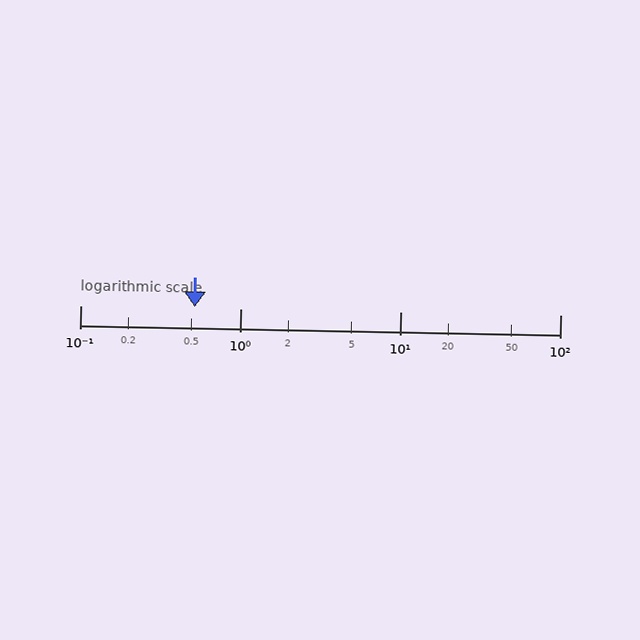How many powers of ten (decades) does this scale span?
The scale spans 3 decades, from 0.1 to 100.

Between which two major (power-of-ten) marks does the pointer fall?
The pointer is between 0.1 and 1.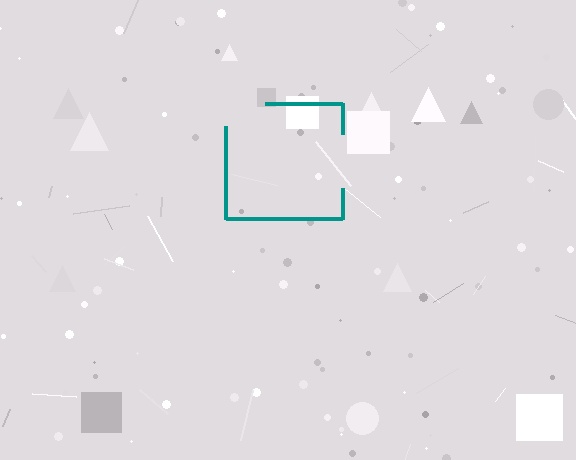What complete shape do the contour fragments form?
The contour fragments form a square.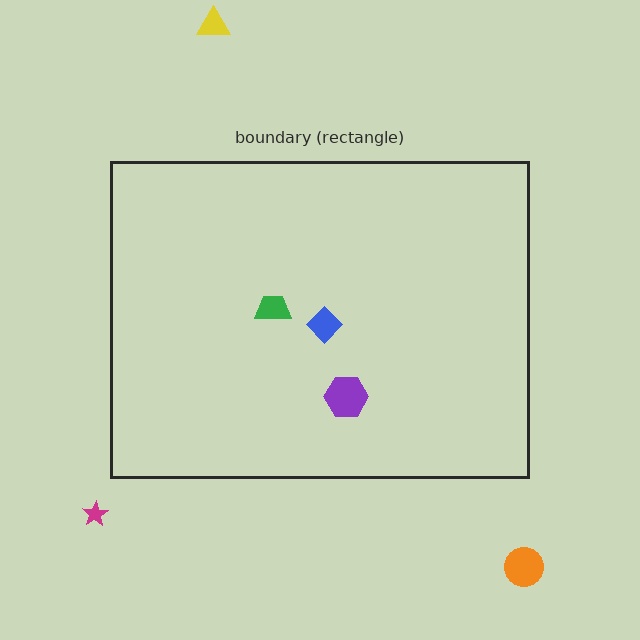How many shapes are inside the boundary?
3 inside, 3 outside.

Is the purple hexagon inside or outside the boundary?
Inside.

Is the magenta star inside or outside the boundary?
Outside.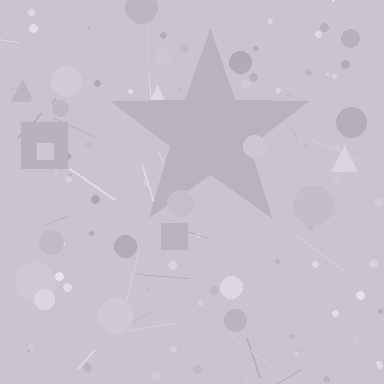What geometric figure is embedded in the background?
A star is embedded in the background.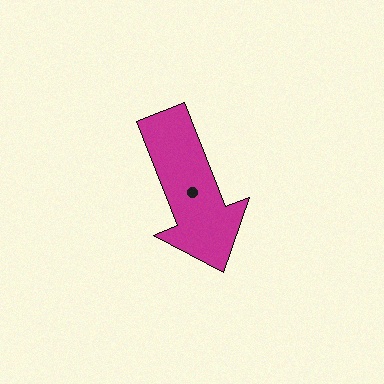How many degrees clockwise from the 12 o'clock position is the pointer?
Approximately 158 degrees.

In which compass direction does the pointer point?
South.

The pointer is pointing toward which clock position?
Roughly 5 o'clock.